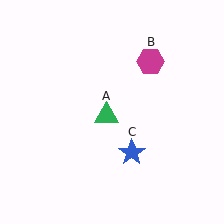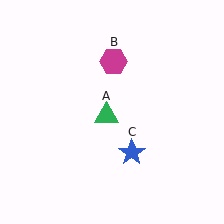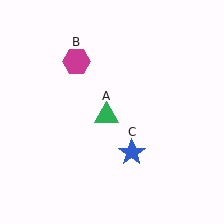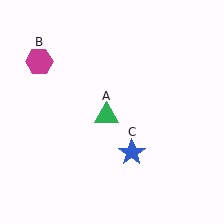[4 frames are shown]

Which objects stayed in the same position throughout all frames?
Green triangle (object A) and blue star (object C) remained stationary.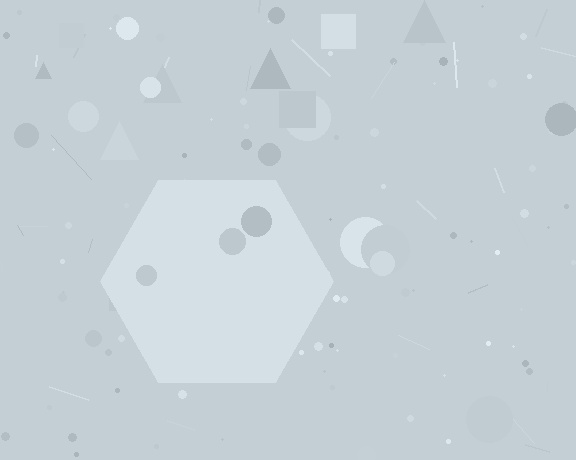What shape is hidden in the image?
A hexagon is hidden in the image.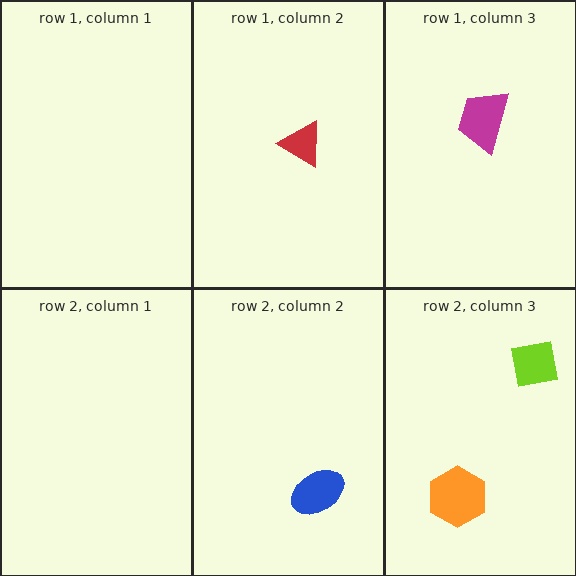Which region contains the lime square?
The row 2, column 3 region.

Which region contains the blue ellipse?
The row 2, column 2 region.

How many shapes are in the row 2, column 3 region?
2.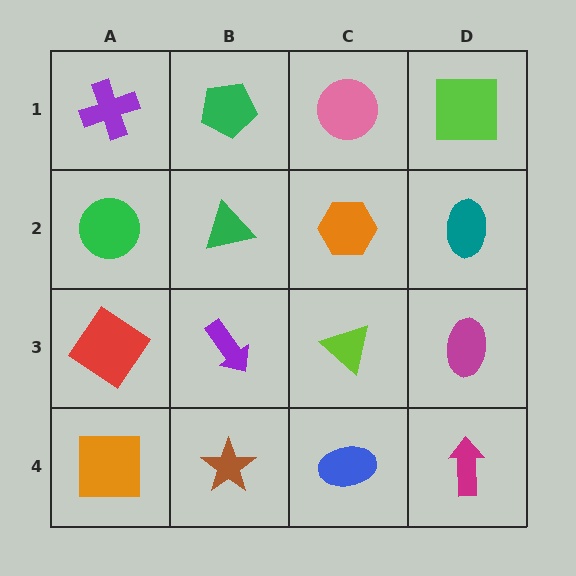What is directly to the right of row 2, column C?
A teal ellipse.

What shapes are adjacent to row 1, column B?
A green triangle (row 2, column B), a purple cross (row 1, column A), a pink circle (row 1, column C).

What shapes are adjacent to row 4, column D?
A magenta ellipse (row 3, column D), a blue ellipse (row 4, column C).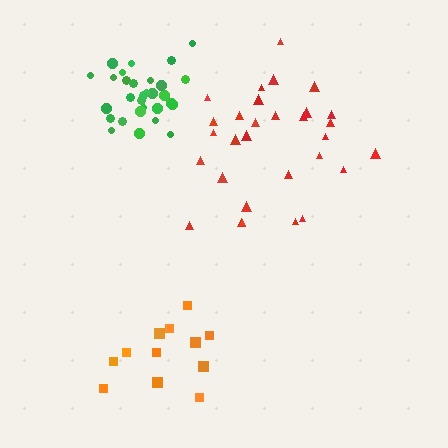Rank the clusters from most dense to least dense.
green, red, orange.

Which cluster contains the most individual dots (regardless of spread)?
Green (32).